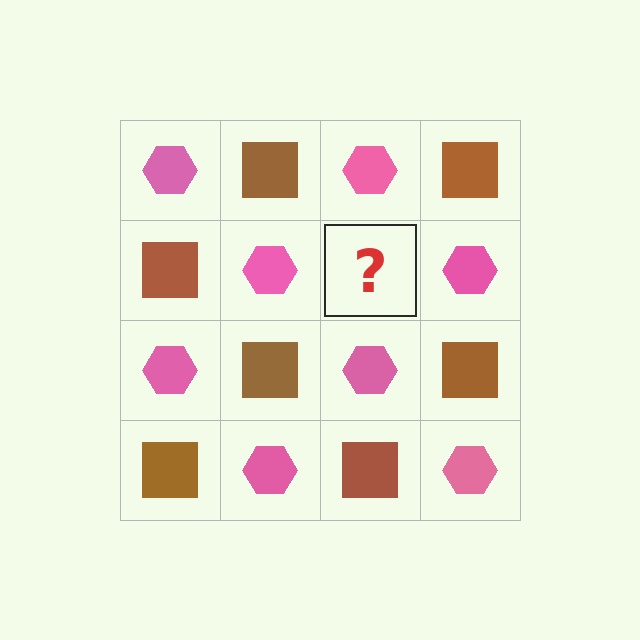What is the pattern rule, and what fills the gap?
The rule is that it alternates pink hexagon and brown square in a checkerboard pattern. The gap should be filled with a brown square.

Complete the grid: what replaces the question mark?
The question mark should be replaced with a brown square.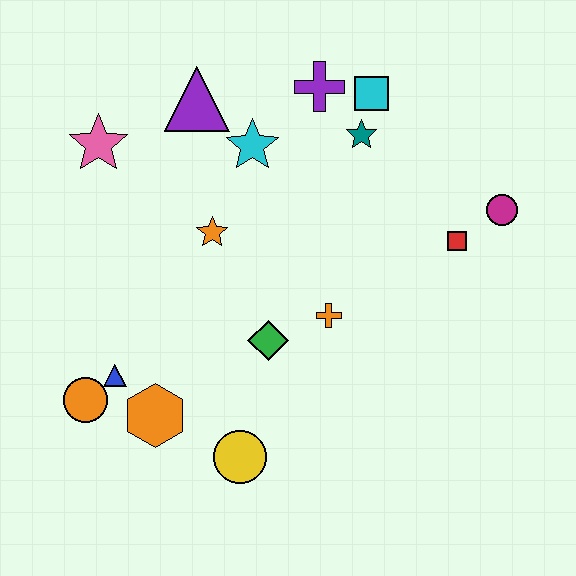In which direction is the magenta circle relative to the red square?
The magenta circle is to the right of the red square.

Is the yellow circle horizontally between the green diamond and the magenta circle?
No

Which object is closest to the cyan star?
The purple triangle is closest to the cyan star.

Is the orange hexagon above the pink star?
No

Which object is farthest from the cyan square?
The orange circle is farthest from the cyan square.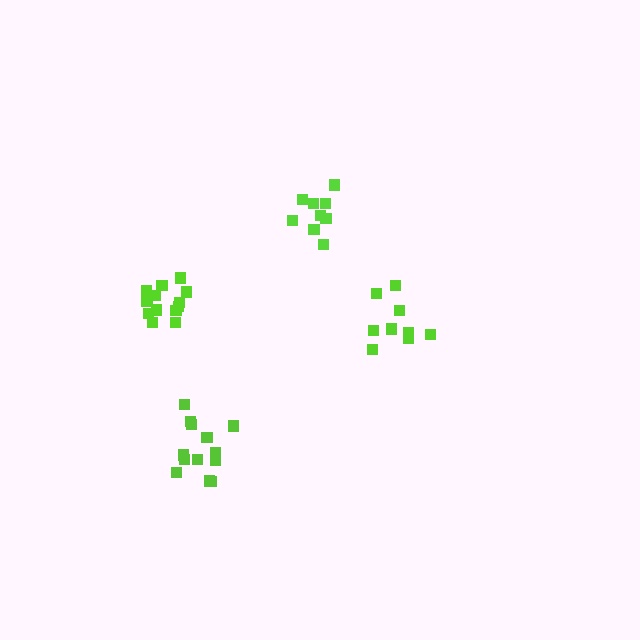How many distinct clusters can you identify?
There are 4 distinct clusters.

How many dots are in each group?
Group 1: 13 dots, Group 2: 9 dots, Group 3: 13 dots, Group 4: 9 dots (44 total).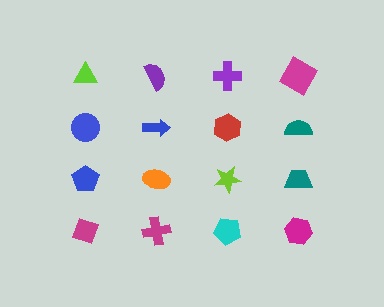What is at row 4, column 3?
A cyan pentagon.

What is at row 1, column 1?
A lime triangle.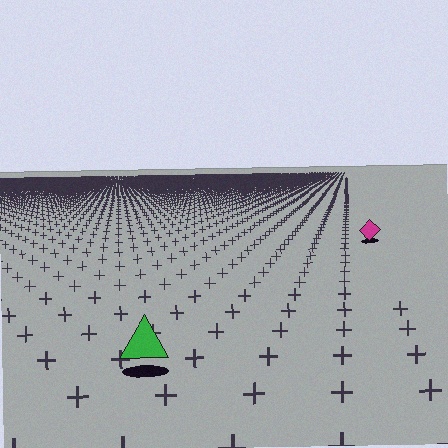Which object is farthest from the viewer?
The magenta diamond is farthest from the viewer. It appears smaller and the ground texture around it is denser.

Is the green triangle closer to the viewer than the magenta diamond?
Yes. The green triangle is closer — you can tell from the texture gradient: the ground texture is coarser near it.